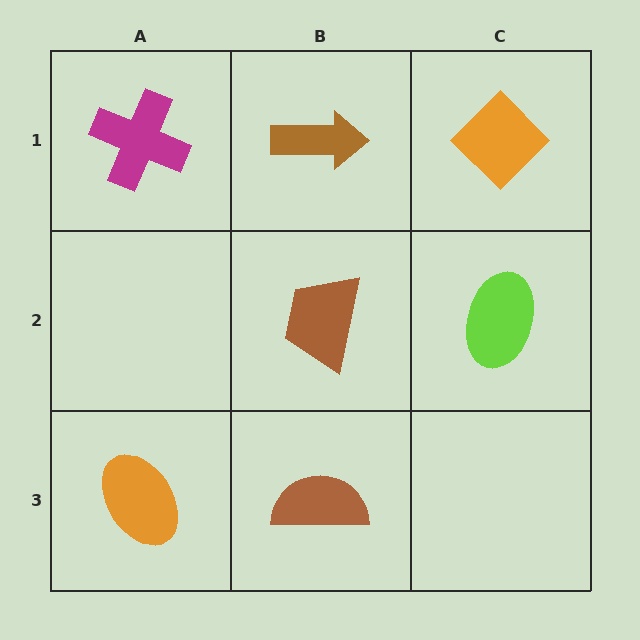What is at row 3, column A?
An orange ellipse.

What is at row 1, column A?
A magenta cross.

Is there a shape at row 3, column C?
No, that cell is empty.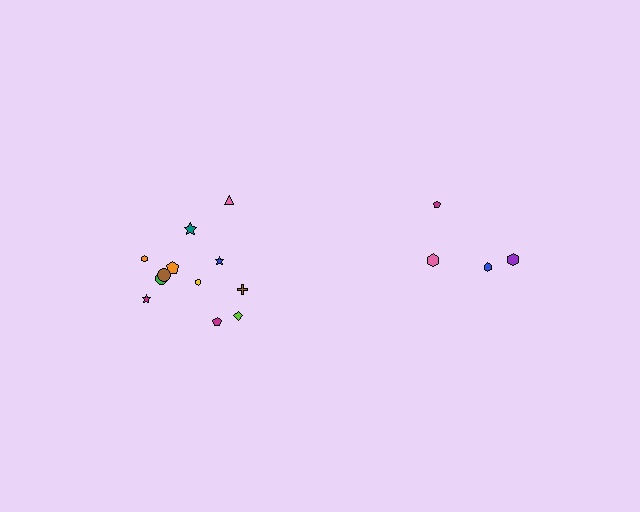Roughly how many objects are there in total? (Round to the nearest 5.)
Roughly 15 objects in total.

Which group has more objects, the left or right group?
The left group.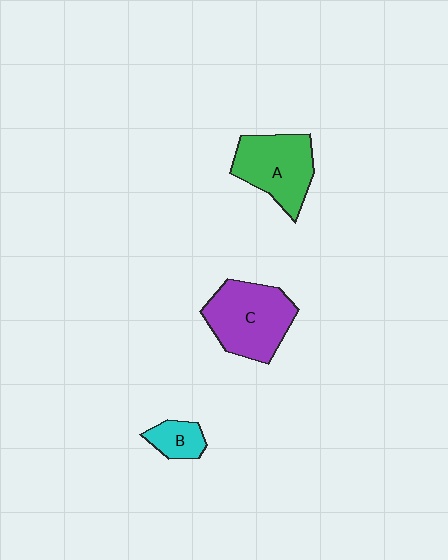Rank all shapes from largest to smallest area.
From largest to smallest: C (purple), A (green), B (cyan).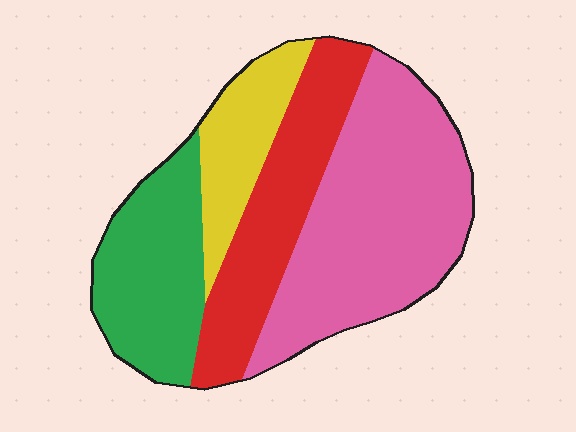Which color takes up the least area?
Yellow, at roughly 15%.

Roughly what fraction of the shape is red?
Red takes up less than a quarter of the shape.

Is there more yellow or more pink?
Pink.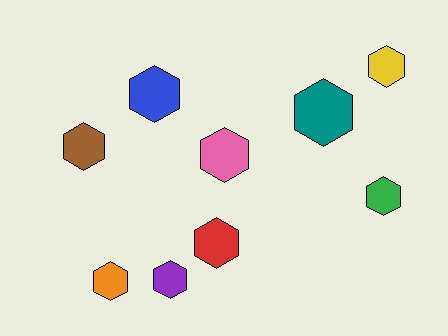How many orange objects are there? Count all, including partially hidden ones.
There is 1 orange object.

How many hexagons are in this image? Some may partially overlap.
There are 9 hexagons.